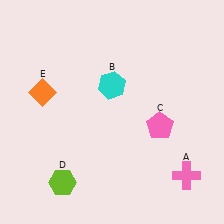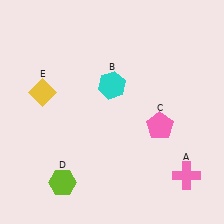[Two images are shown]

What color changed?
The diamond (E) changed from orange in Image 1 to yellow in Image 2.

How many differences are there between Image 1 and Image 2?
There is 1 difference between the two images.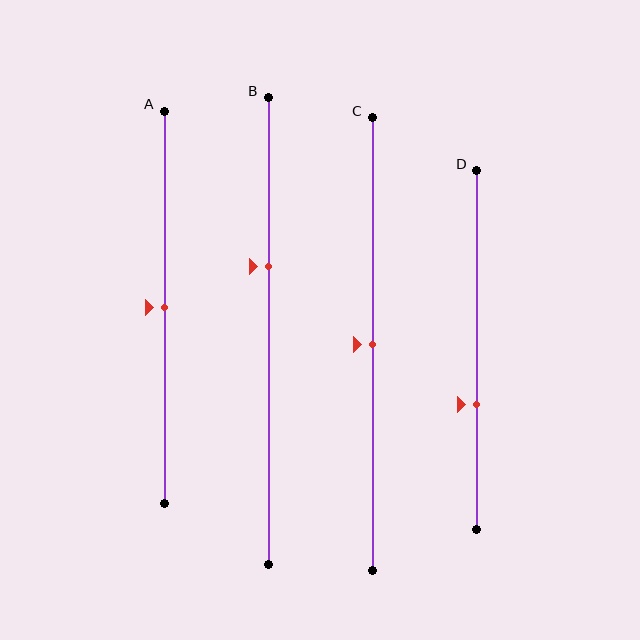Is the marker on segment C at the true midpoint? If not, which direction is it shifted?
Yes, the marker on segment C is at the true midpoint.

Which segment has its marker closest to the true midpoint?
Segment A has its marker closest to the true midpoint.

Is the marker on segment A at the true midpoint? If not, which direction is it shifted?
Yes, the marker on segment A is at the true midpoint.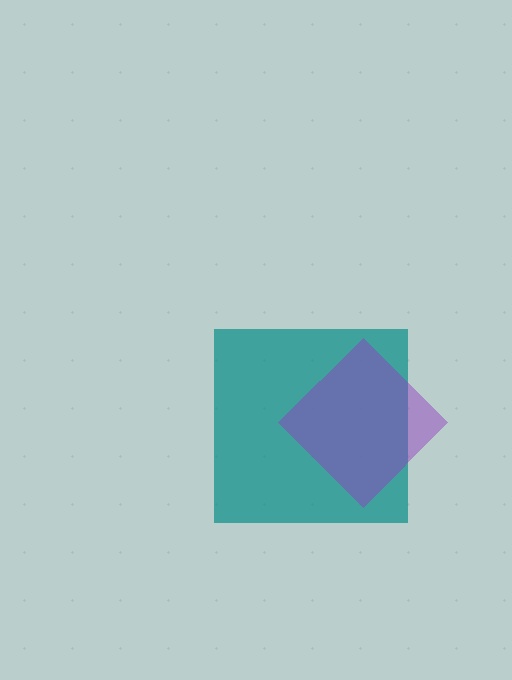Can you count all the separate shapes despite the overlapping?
Yes, there are 2 separate shapes.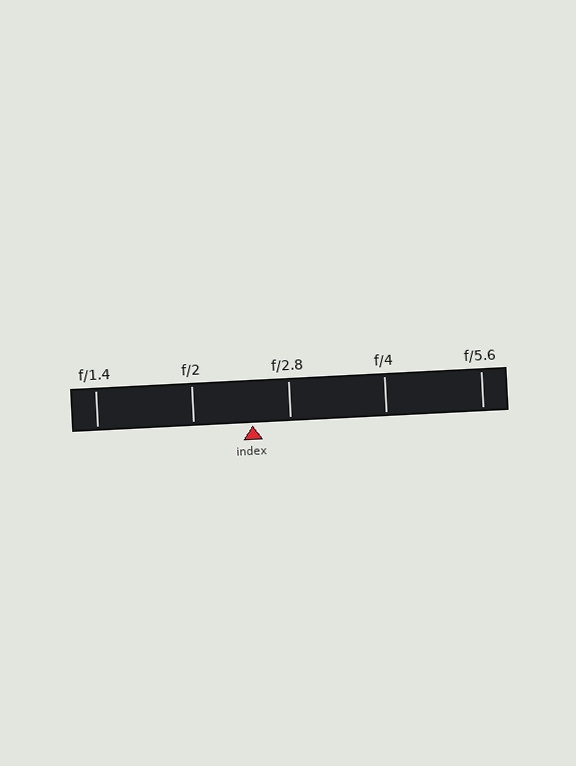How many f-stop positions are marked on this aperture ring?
There are 5 f-stop positions marked.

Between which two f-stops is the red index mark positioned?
The index mark is between f/2 and f/2.8.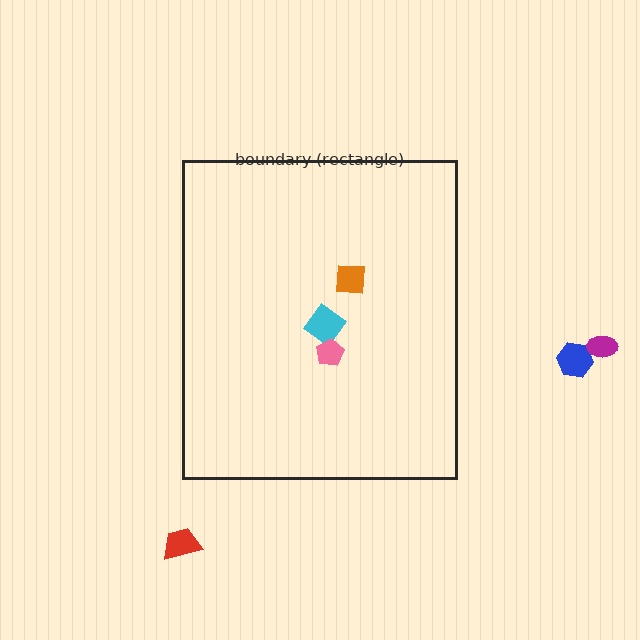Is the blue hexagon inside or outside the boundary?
Outside.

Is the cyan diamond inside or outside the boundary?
Inside.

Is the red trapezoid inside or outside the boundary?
Outside.